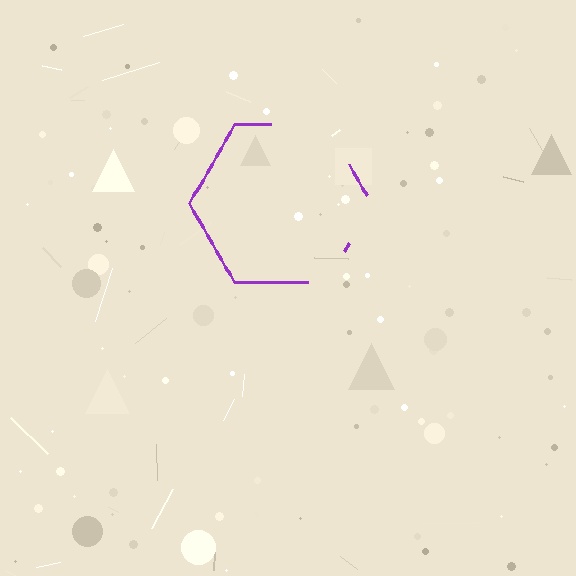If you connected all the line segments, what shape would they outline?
They would outline a hexagon.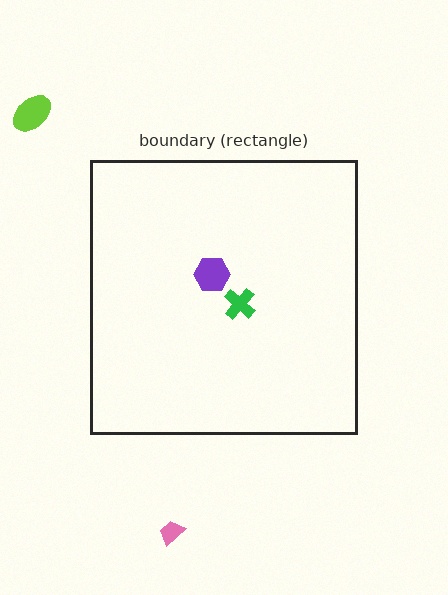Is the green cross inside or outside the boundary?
Inside.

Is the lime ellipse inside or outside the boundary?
Outside.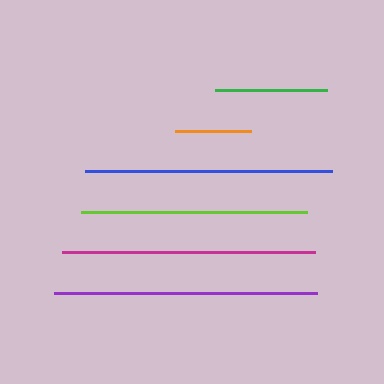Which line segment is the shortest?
The orange line is the shortest at approximately 76 pixels.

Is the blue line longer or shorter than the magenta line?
The magenta line is longer than the blue line.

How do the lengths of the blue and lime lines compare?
The blue and lime lines are approximately the same length.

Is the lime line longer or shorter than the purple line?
The purple line is longer than the lime line.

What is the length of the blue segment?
The blue segment is approximately 247 pixels long.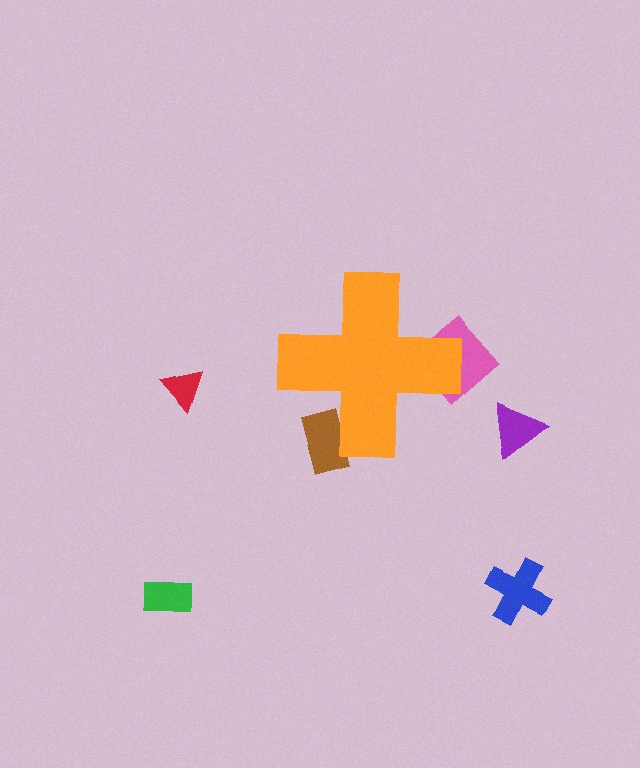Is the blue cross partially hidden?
No, the blue cross is fully visible.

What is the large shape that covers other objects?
An orange cross.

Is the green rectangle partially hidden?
No, the green rectangle is fully visible.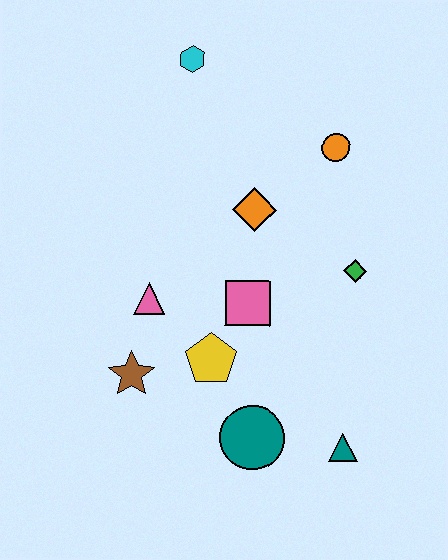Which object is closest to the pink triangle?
The brown star is closest to the pink triangle.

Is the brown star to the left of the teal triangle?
Yes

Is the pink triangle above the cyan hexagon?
No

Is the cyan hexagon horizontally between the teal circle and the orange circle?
No